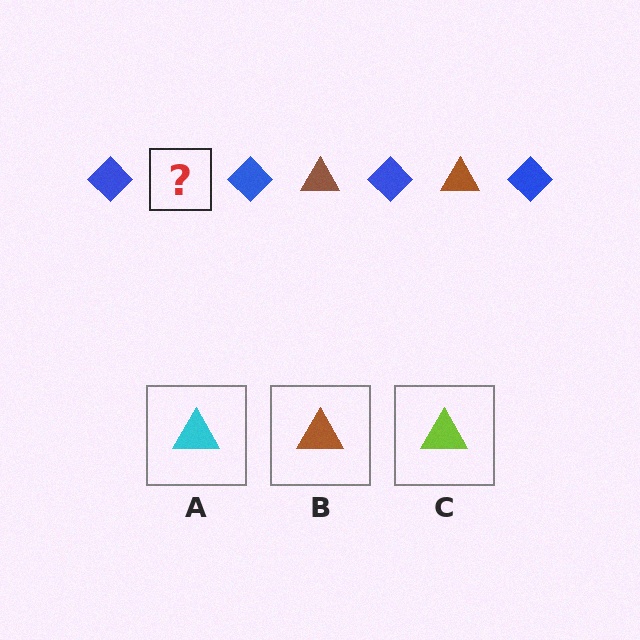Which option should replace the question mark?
Option B.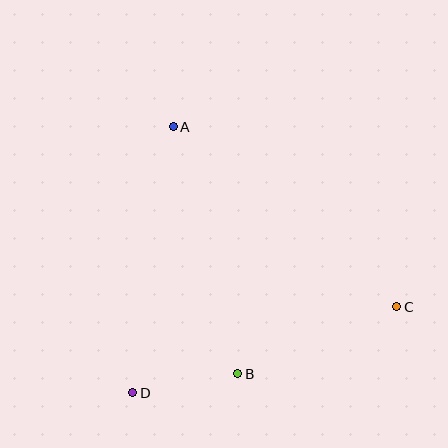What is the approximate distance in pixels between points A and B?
The distance between A and B is approximately 256 pixels.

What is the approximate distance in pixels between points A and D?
The distance between A and D is approximately 269 pixels.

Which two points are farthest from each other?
Points A and C are farthest from each other.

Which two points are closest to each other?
Points B and D are closest to each other.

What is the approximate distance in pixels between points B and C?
The distance between B and C is approximately 173 pixels.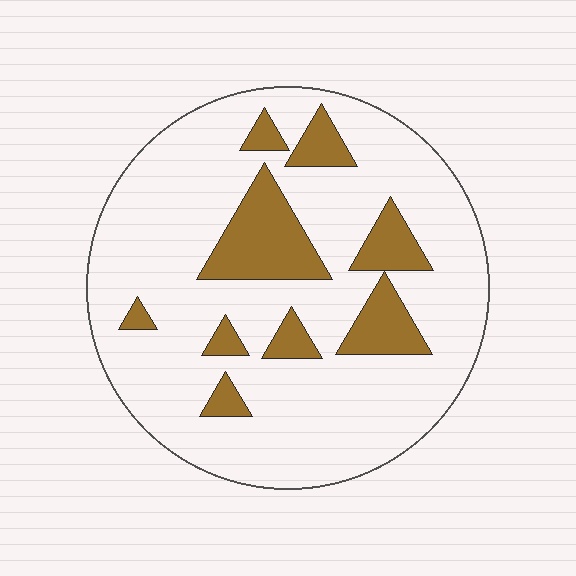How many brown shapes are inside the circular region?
9.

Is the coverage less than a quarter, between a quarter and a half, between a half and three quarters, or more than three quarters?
Less than a quarter.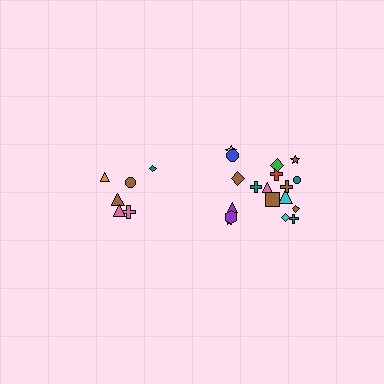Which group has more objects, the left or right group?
The right group.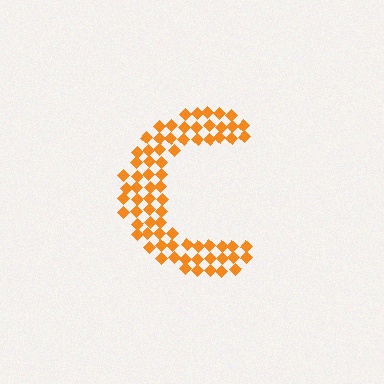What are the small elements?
The small elements are diamonds.